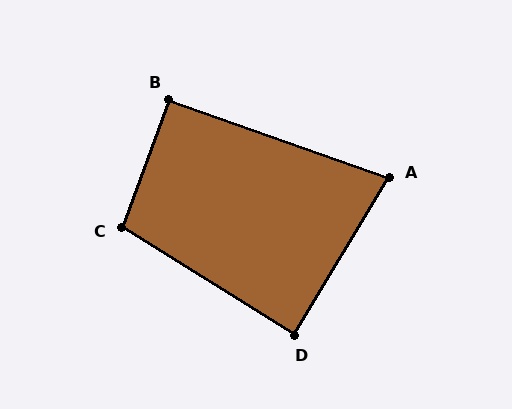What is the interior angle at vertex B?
Approximately 91 degrees (approximately right).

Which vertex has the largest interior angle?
C, at approximately 102 degrees.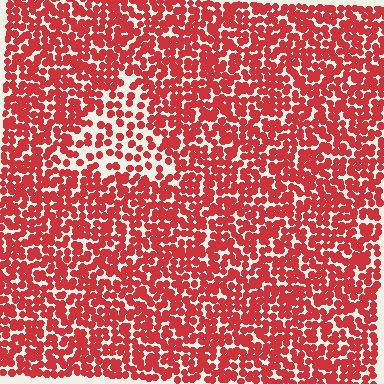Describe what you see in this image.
The image contains small red elements arranged at two different densities. A triangle-shaped region is visible where the elements are less densely packed than the surrounding area.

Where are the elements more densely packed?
The elements are more densely packed outside the triangle boundary.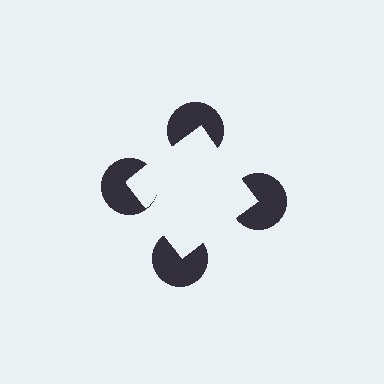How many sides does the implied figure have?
4 sides.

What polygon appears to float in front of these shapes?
An illusory square — its edges are inferred from the aligned wedge cuts in the pac-man discs, not physically drawn.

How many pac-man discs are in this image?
There are 4 — one at each vertex of the illusory square.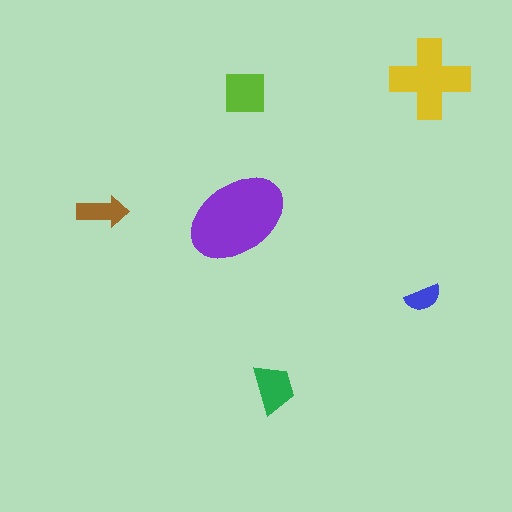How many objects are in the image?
There are 6 objects in the image.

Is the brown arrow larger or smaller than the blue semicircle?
Larger.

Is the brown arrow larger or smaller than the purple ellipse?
Smaller.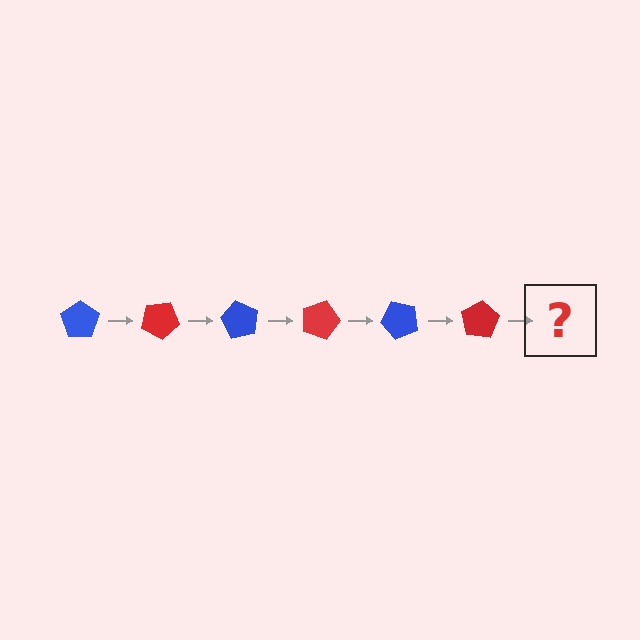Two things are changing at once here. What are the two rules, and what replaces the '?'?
The two rules are that it rotates 30 degrees each step and the color cycles through blue and red. The '?' should be a blue pentagon, rotated 180 degrees from the start.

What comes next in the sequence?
The next element should be a blue pentagon, rotated 180 degrees from the start.